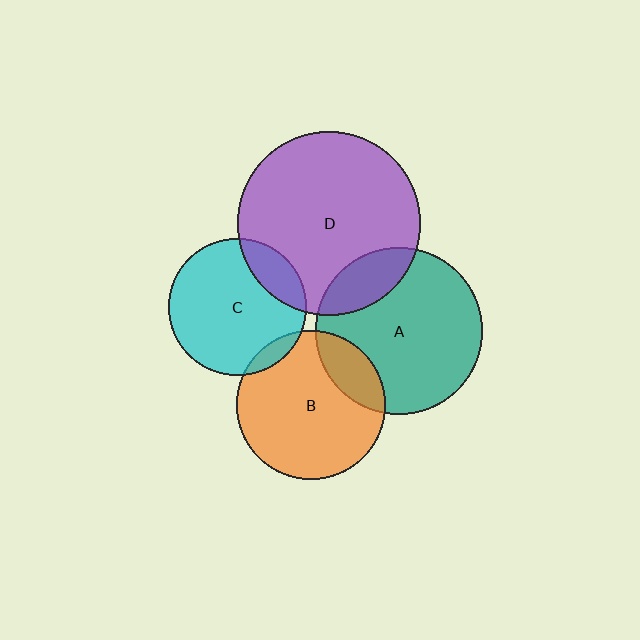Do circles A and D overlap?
Yes.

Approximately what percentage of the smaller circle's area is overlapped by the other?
Approximately 15%.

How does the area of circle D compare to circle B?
Approximately 1.5 times.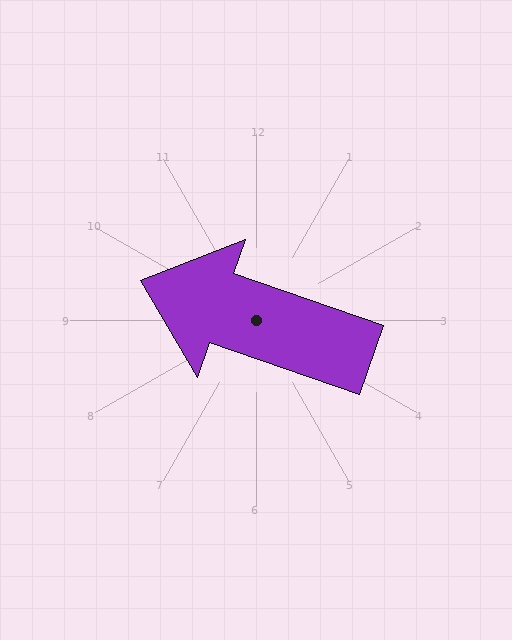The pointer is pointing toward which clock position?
Roughly 10 o'clock.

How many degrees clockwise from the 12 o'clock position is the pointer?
Approximately 289 degrees.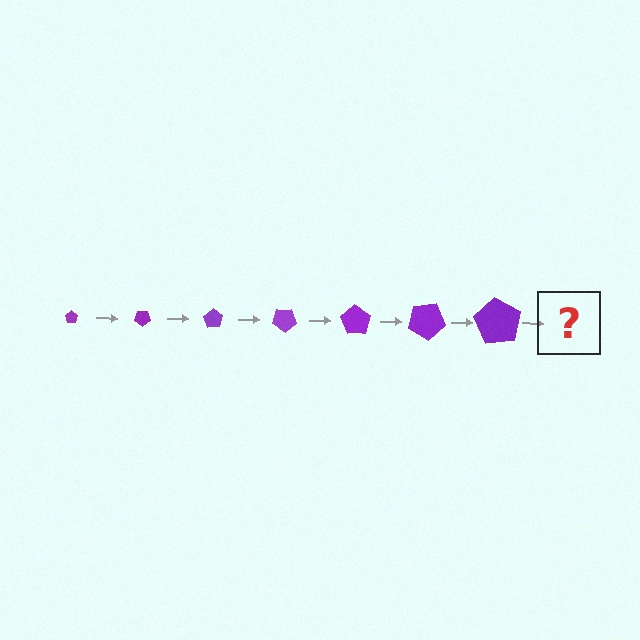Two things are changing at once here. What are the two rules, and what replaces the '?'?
The two rules are that the pentagon grows larger each step and it rotates 35 degrees each step. The '?' should be a pentagon, larger than the previous one and rotated 245 degrees from the start.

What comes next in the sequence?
The next element should be a pentagon, larger than the previous one and rotated 245 degrees from the start.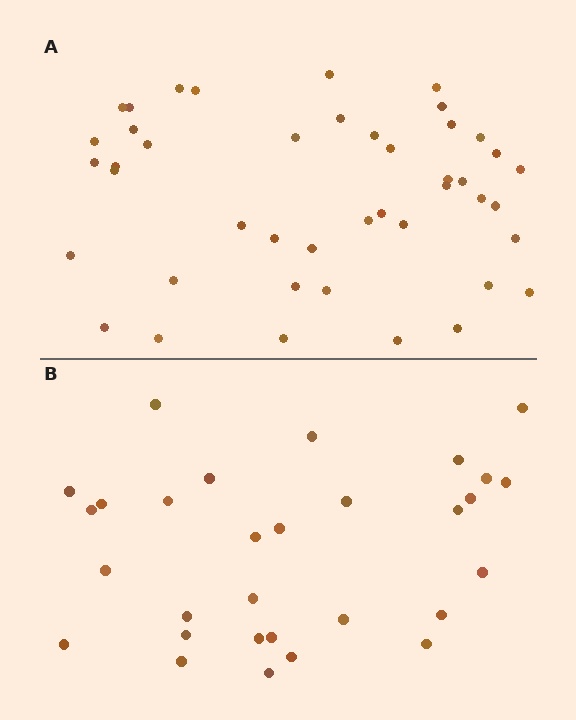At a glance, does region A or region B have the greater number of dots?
Region A (the top region) has more dots.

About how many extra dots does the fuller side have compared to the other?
Region A has approximately 15 more dots than region B.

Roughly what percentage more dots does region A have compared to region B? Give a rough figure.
About 45% more.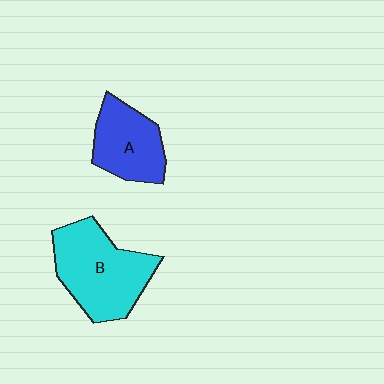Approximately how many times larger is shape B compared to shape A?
Approximately 1.5 times.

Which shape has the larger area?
Shape B (cyan).